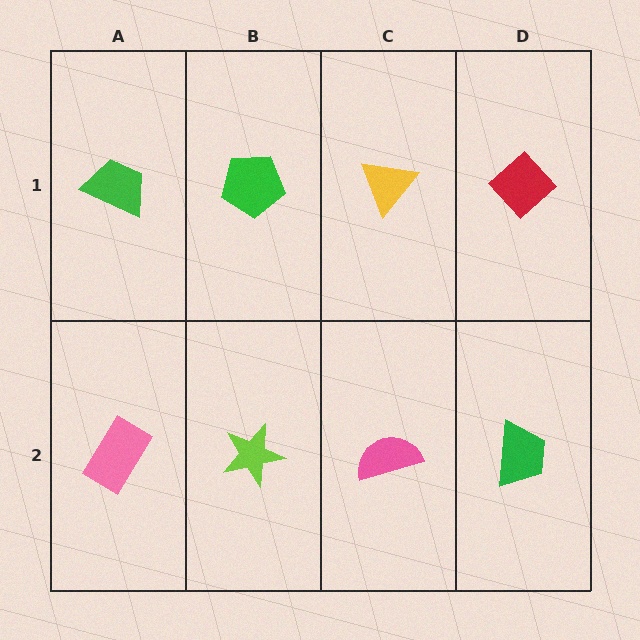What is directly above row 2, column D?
A red diamond.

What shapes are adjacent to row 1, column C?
A pink semicircle (row 2, column C), a green pentagon (row 1, column B), a red diamond (row 1, column D).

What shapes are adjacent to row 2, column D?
A red diamond (row 1, column D), a pink semicircle (row 2, column C).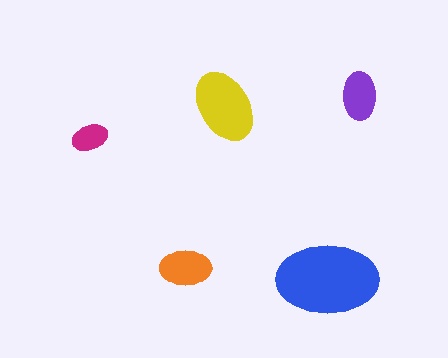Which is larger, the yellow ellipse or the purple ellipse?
The yellow one.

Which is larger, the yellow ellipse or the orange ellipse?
The yellow one.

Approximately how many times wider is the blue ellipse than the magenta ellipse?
About 3 times wider.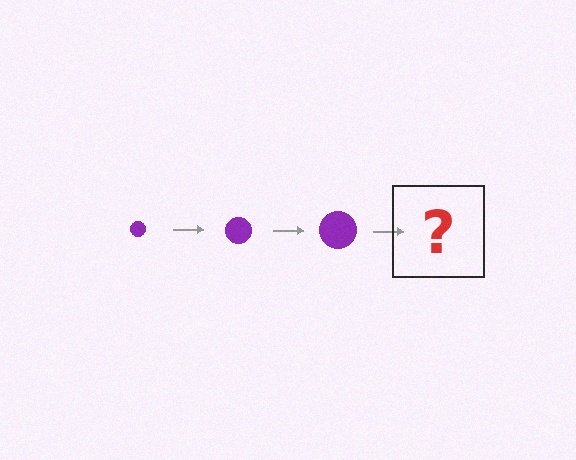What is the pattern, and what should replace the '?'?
The pattern is that the circle gets progressively larger each step. The '?' should be a purple circle, larger than the previous one.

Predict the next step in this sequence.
The next step is a purple circle, larger than the previous one.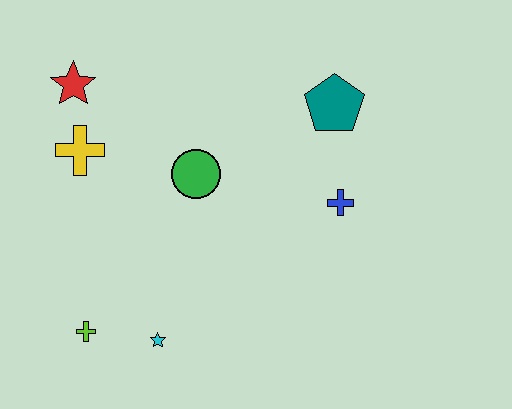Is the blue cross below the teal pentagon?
Yes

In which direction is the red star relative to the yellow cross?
The red star is above the yellow cross.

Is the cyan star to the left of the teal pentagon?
Yes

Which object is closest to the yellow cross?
The red star is closest to the yellow cross.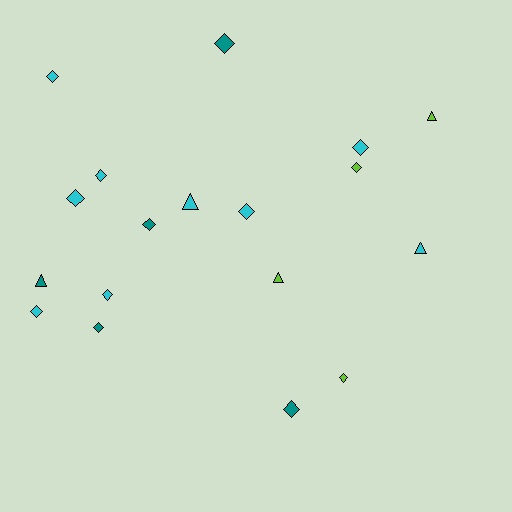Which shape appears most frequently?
Diamond, with 13 objects.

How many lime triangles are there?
There are 2 lime triangles.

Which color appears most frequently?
Cyan, with 9 objects.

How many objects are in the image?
There are 18 objects.